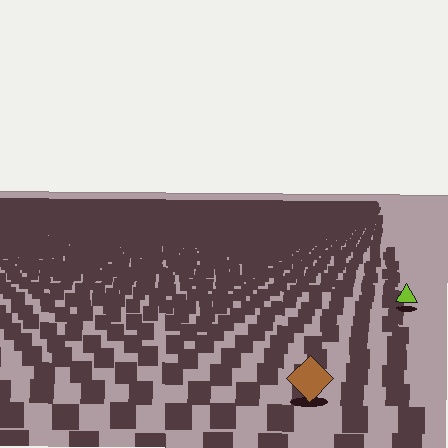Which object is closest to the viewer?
The brown diamond is closest. The texture marks near it are larger and more spread out.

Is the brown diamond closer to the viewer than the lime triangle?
Yes. The brown diamond is closer — you can tell from the texture gradient: the ground texture is coarser near it.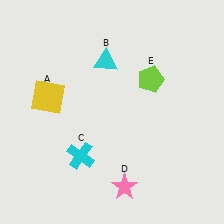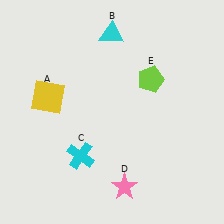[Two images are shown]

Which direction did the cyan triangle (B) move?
The cyan triangle (B) moved up.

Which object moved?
The cyan triangle (B) moved up.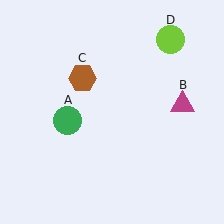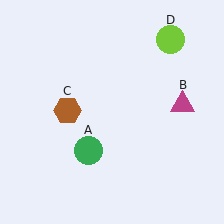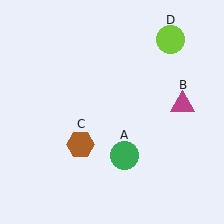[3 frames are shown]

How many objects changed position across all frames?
2 objects changed position: green circle (object A), brown hexagon (object C).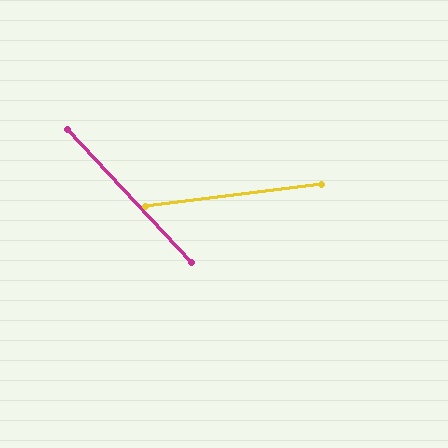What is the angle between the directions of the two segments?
Approximately 54 degrees.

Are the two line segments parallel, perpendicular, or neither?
Neither parallel nor perpendicular — they differ by about 54°.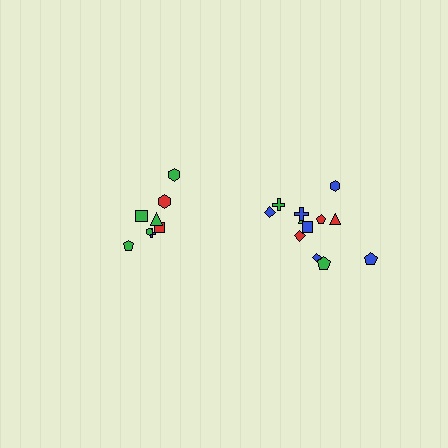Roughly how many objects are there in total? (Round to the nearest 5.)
Roughly 20 objects in total.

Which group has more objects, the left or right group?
The right group.